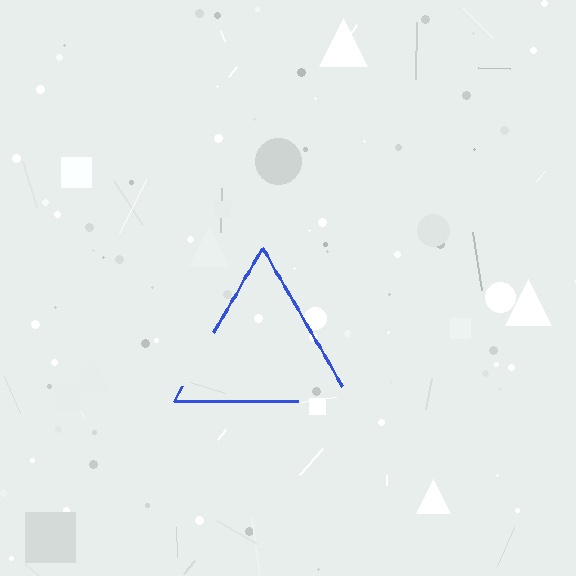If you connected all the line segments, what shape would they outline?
They would outline a triangle.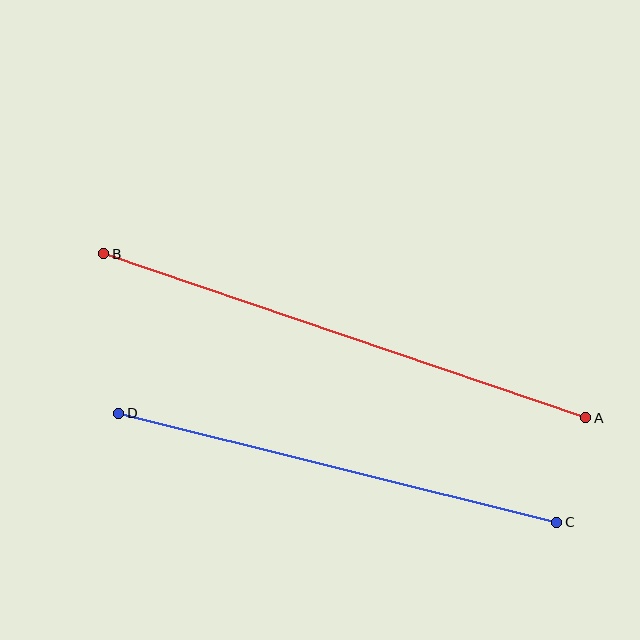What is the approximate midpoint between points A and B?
The midpoint is at approximately (345, 336) pixels.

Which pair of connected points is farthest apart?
Points A and B are farthest apart.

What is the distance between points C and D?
The distance is approximately 452 pixels.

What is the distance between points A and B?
The distance is approximately 509 pixels.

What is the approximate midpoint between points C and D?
The midpoint is at approximately (338, 468) pixels.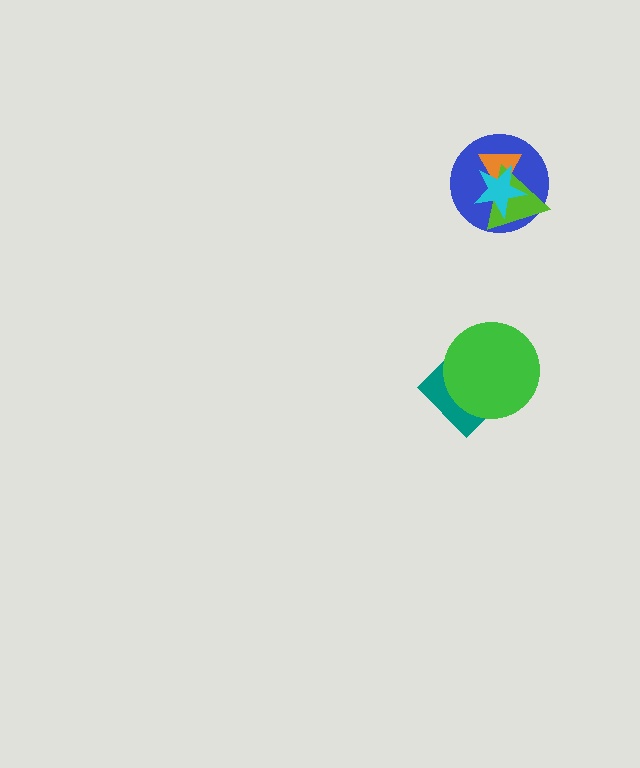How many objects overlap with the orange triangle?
3 objects overlap with the orange triangle.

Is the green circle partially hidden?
No, no other shape covers it.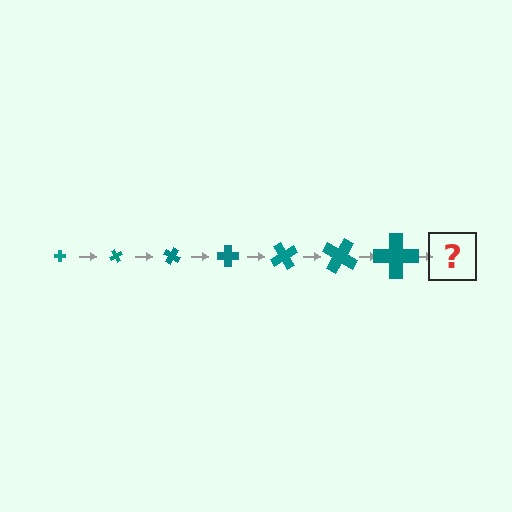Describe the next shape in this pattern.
It should be a cross, larger than the previous one and rotated 420 degrees from the start.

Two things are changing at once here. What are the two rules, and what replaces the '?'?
The two rules are that the cross grows larger each step and it rotates 60 degrees each step. The '?' should be a cross, larger than the previous one and rotated 420 degrees from the start.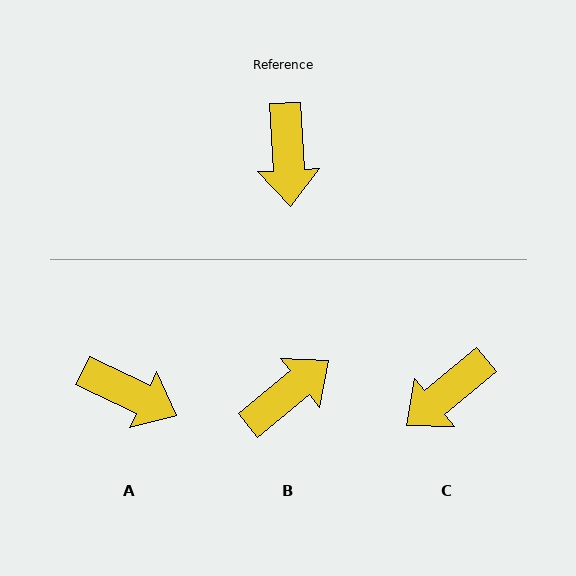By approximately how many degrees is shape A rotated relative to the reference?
Approximately 61 degrees counter-clockwise.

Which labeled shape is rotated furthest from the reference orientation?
B, about 126 degrees away.